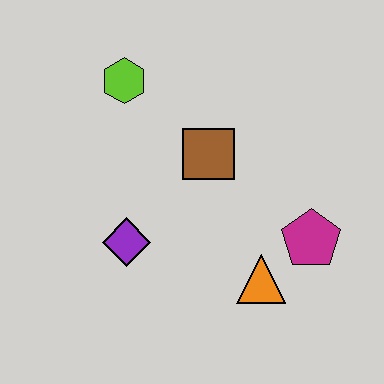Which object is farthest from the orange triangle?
The lime hexagon is farthest from the orange triangle.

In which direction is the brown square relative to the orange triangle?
The brown square is above the orange triangle.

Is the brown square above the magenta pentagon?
Yes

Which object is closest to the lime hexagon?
The brown square is closest to the lime hexagon.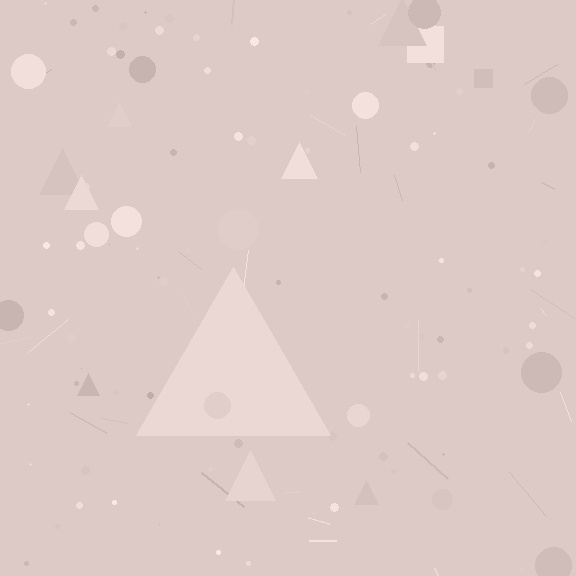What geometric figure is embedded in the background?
A triangle is embedded in the background.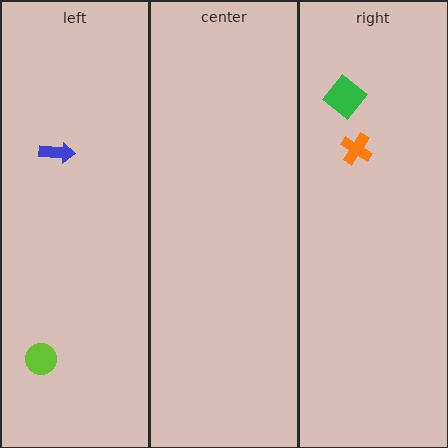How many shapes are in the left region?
2.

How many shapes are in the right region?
2.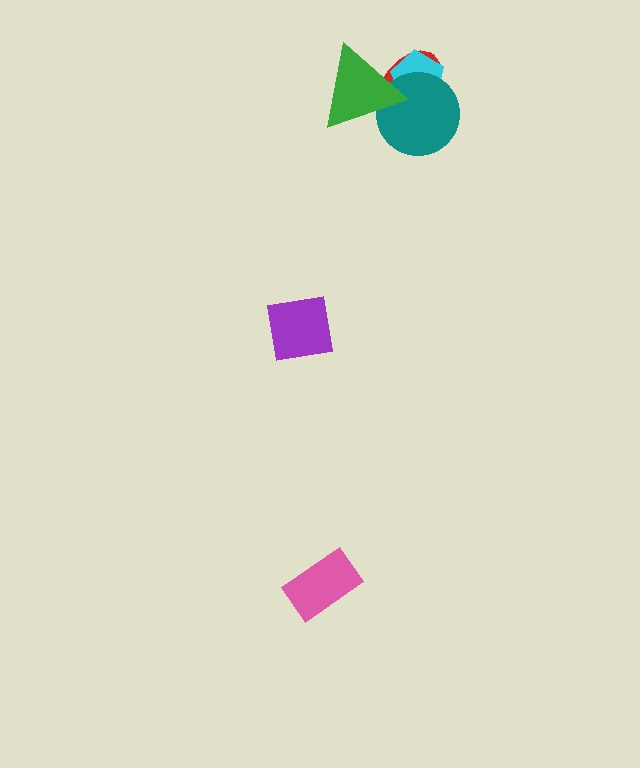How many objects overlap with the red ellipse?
3 objects overlap with the red ellipse.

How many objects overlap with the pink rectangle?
0 objects overlap with the pink rectangle.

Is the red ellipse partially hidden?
Yes, it is partially covered by another shape.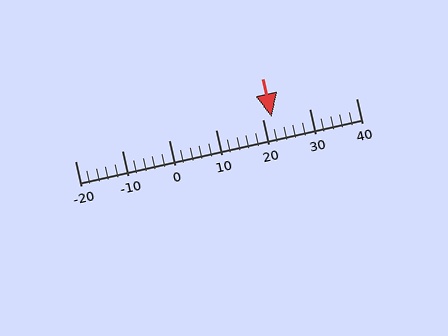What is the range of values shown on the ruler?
The ruler shows values from -20 to 40.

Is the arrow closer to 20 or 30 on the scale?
The arrow is closer to 20.